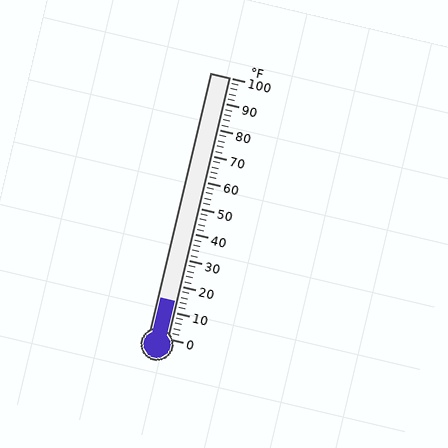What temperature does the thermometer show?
The thermometer shows approximately 14°F.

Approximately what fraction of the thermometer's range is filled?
The thermometer is filled to approximately 15% of its range.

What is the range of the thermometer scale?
The thermometer scale ranges from 0°F to 100°F.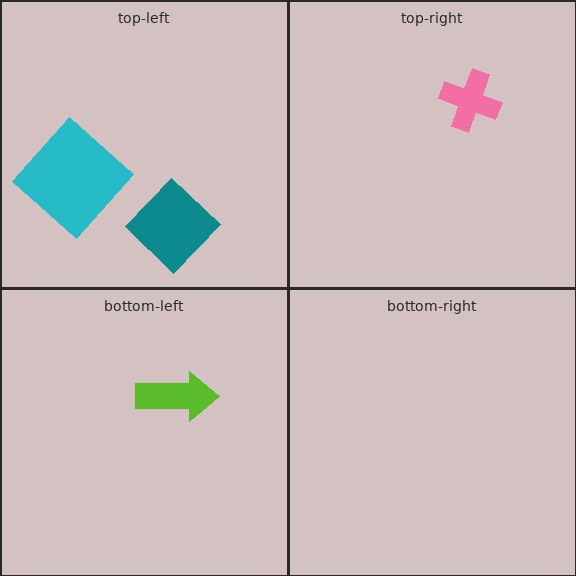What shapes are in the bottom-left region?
The lime arrow.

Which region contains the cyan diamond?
The top-left region.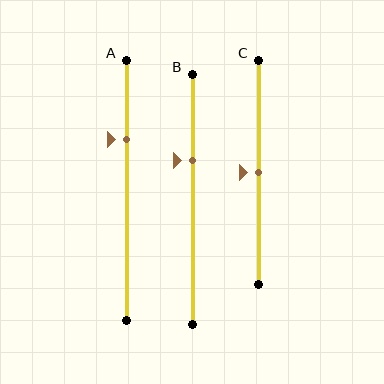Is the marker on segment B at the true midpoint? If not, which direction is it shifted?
No, the marker on segment B is shifted upward by about 16% of the segment length.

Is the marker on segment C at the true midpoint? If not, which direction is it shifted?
Yes, the marker on segment C is at the true midpoint.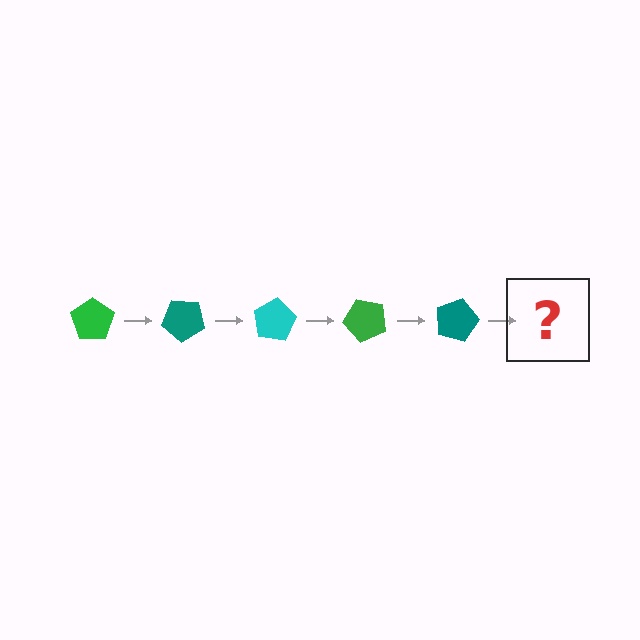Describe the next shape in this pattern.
It should be a cyan pentagon, rotated 200 degrees from the start.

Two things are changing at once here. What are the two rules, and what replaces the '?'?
The two rules are that it rotates 40 degrees each step and the color cycles through green, teal, and cyan. The '?' should be a cyan pentagon, rotated 200 degrees from the start.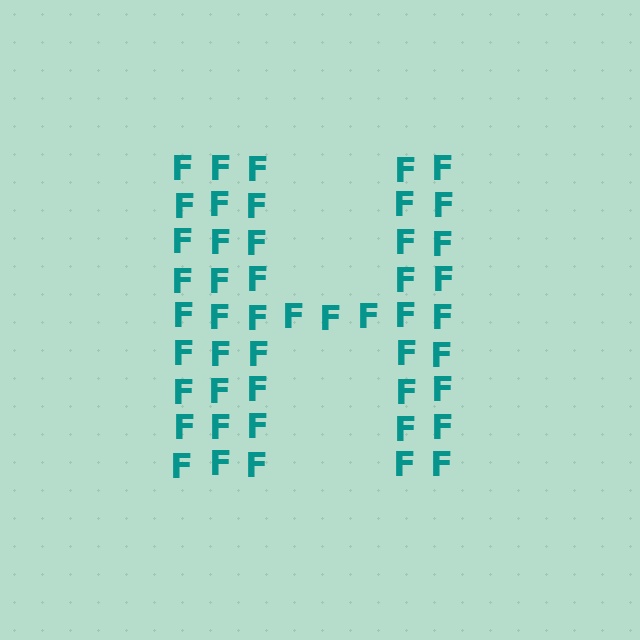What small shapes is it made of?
It is made of small letter F's.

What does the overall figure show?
The overall figure shows the letter H.